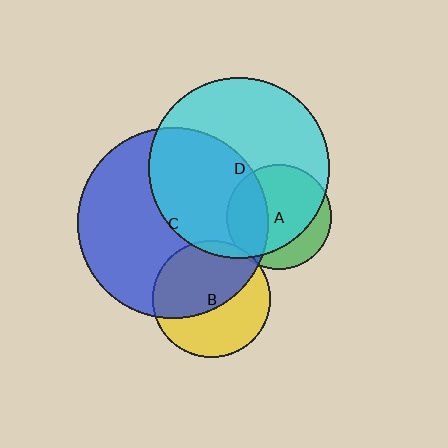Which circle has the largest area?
Circle C (blue).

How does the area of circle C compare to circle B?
Approximately 2.6 times.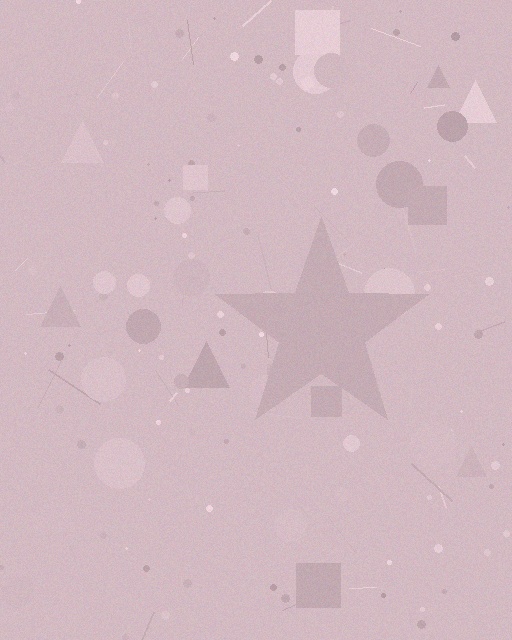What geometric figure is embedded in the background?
A star is embedded in the background.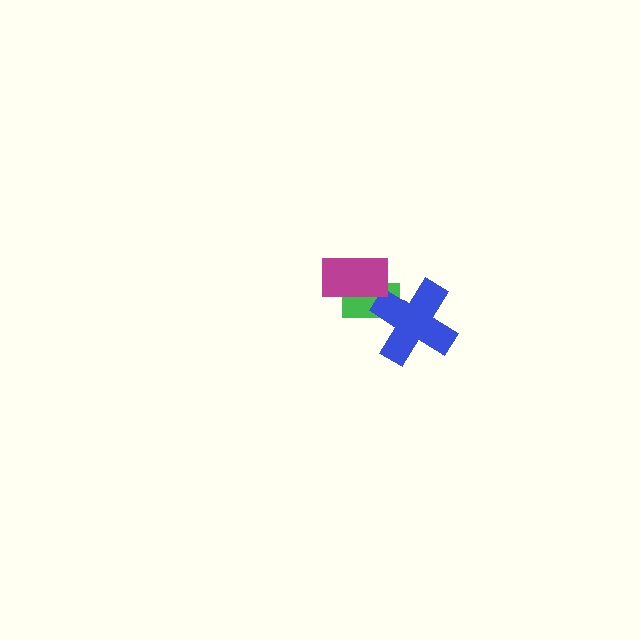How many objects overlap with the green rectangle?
2 objects overlap with the green rectangle.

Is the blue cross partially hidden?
No, no other shape covers it.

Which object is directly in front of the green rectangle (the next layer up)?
The blue cross is directly in front of the green rectangle.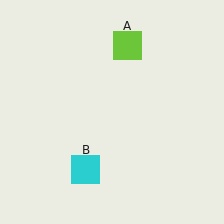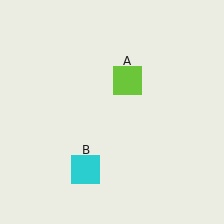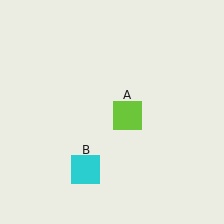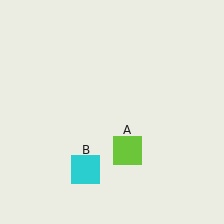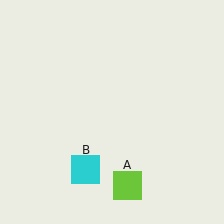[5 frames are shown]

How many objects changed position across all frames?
1 object changed position: lime square (object A).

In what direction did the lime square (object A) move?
The lime square (object A) moved down.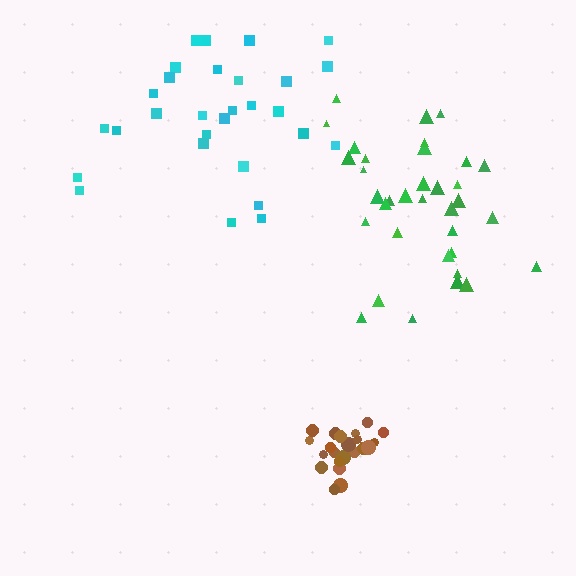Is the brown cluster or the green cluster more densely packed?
Brown.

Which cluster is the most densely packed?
Brown.